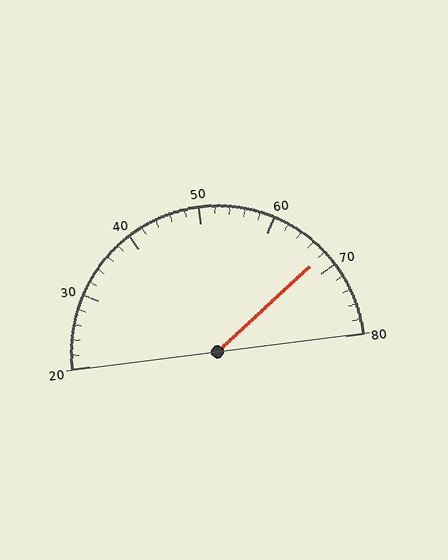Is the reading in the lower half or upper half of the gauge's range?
The reading is in the upper half of the range (20 to 80).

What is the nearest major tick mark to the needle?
The nearest major tick mark is 70.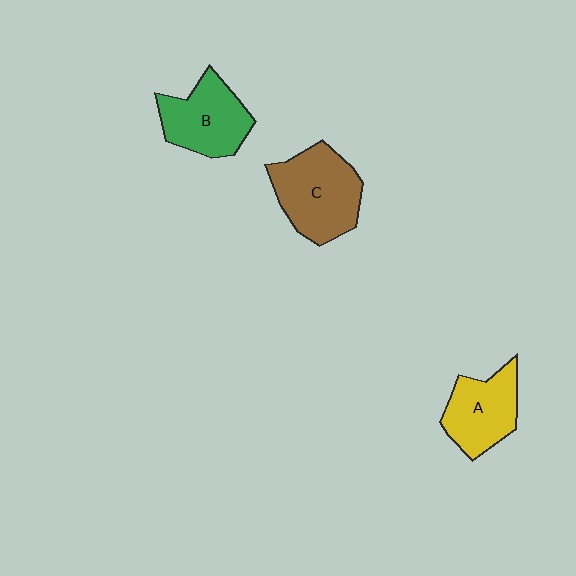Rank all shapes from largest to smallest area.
From largest to smallest: C (brown), B (green), A (yellow).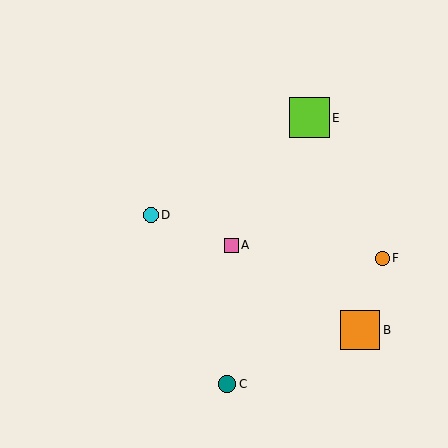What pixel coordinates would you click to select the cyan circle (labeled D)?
Click at (151, 215) to select the cyan circle D.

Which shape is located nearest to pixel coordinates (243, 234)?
The pink square (labeled A) at (231, 245) is nearest to that location.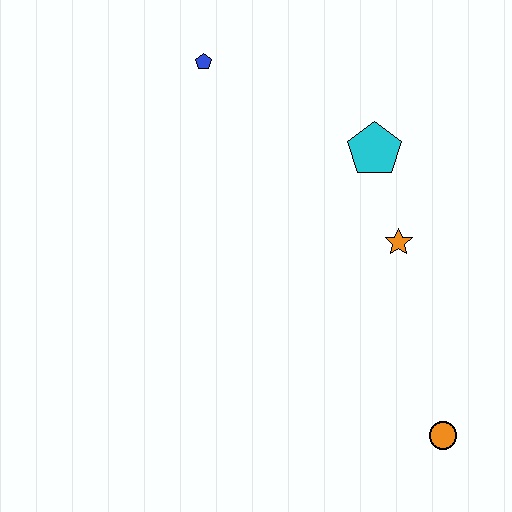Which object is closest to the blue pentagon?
The cyan pentagon is closest to the blue pentagon.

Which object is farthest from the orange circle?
The blue pentagon is farthest from the orange circle.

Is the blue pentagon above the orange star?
Yes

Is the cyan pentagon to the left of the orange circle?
Yes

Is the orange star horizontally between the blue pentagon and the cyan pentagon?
No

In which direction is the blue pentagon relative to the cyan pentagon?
The blue pentagon is to the left of the cyan pentagon.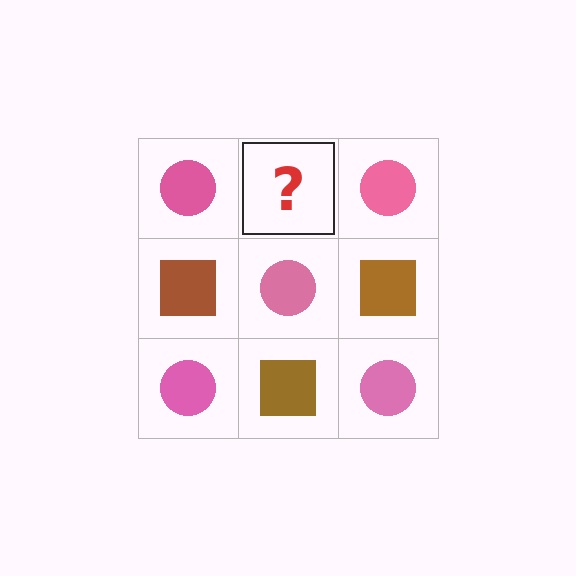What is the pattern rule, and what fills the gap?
The rule is that it alternates pink circle and brown square in a checkerboard pattern. The gap should be filled with a brown square.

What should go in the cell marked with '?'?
The missing cell should contain a brown square.